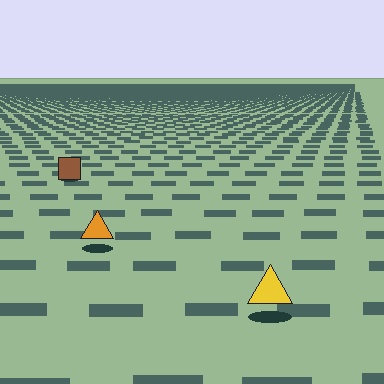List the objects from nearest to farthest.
From nearest to farthest: the yellow triangle, the orange triangle, the brown square.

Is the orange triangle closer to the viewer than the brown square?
Yes. The orange triangle is closer — you can tell from the texture gradient: the ground texture is coarser near it.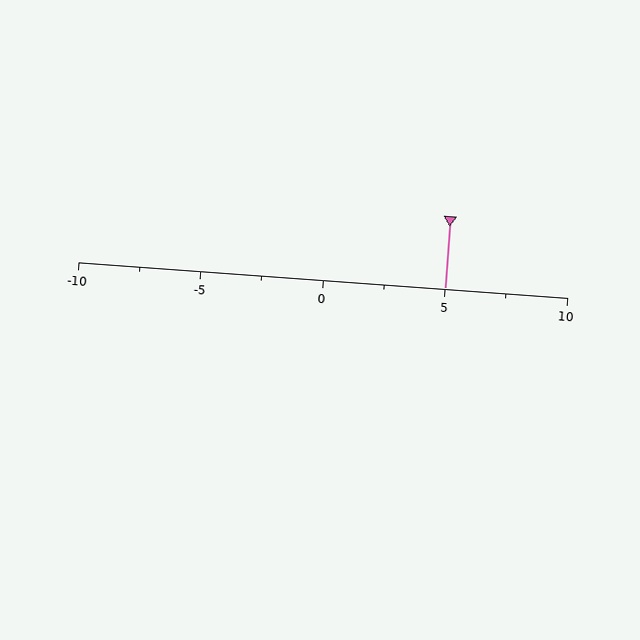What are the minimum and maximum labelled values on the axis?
The axis runs from -10 to 10.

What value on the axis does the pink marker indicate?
The marker indicates approximately 5.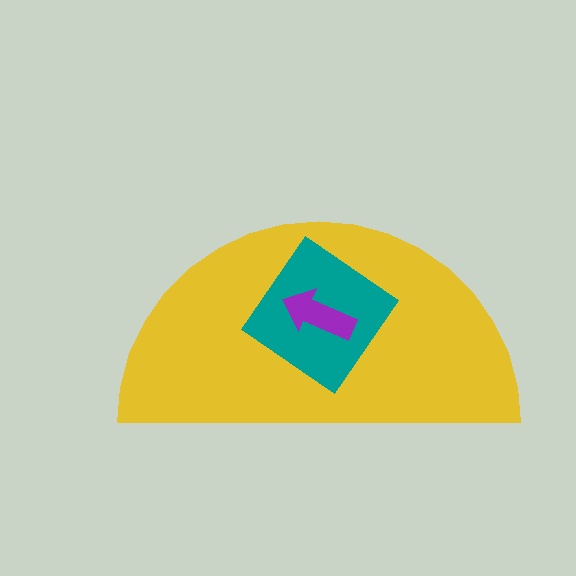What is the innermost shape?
The purple arrow.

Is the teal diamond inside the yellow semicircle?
Yes.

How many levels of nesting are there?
3.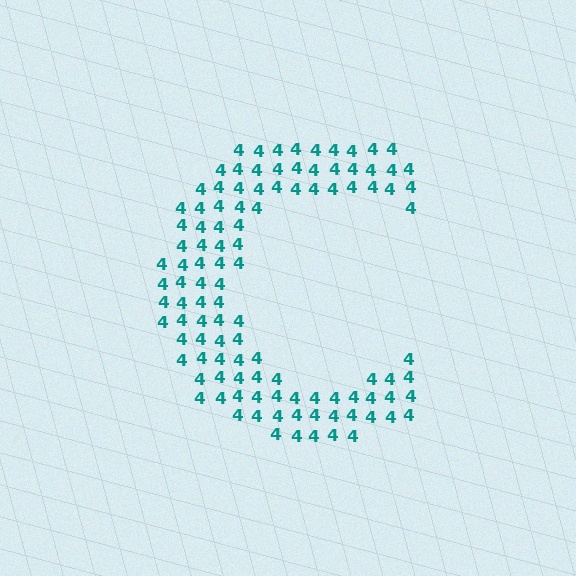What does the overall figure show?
The overall figure shows the letter C.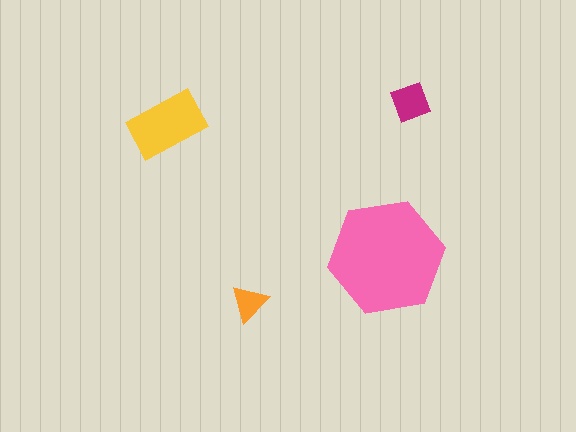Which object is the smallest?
The orange triangle.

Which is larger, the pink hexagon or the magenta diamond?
The pink hexagon.